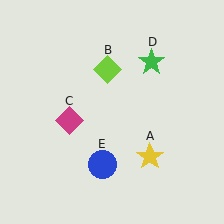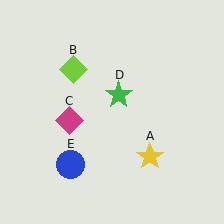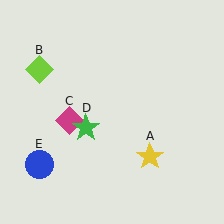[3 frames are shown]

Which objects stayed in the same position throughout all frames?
Yellow star (object A) and magenta diamond (object C) remained stationary.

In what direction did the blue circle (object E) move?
The blue circle (object E) moved left.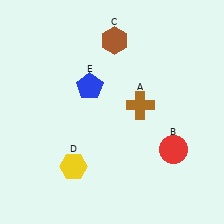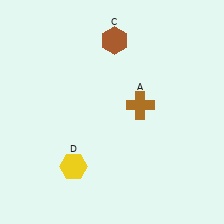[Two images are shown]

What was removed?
The blue pentagon (E), the red circle (B) were removed in Image 2.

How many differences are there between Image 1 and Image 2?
There are 2 differences between the two images.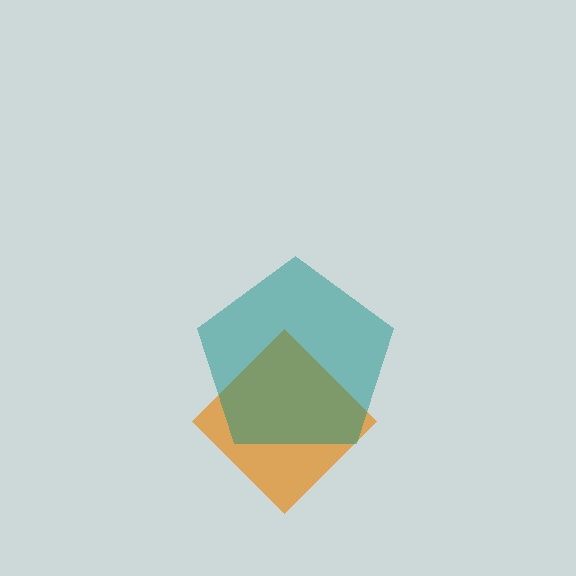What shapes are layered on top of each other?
The layered shapes are: an orange diamond, a teal pentagon.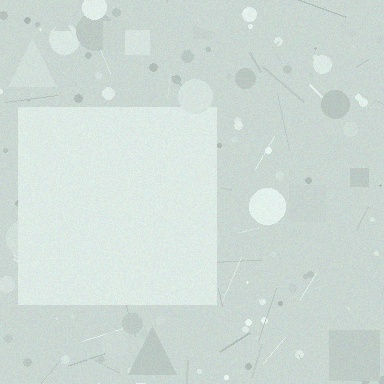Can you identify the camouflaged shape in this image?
The camouflaged shape is a square.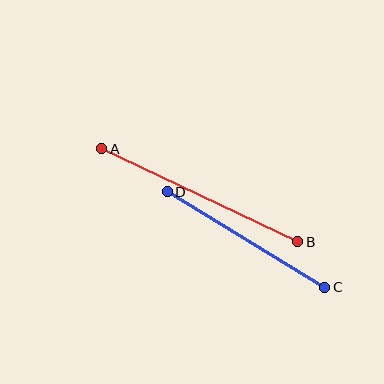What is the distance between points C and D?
The distance is approximately 184 pixels.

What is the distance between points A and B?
The distance is approximately 217 pixels.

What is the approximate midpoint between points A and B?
The midpoint is at approximately (200, 195) pixels.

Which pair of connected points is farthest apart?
Points A and B are farthest apart.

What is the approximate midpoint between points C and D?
The midpoint is at approximately (246, 240) pixels.